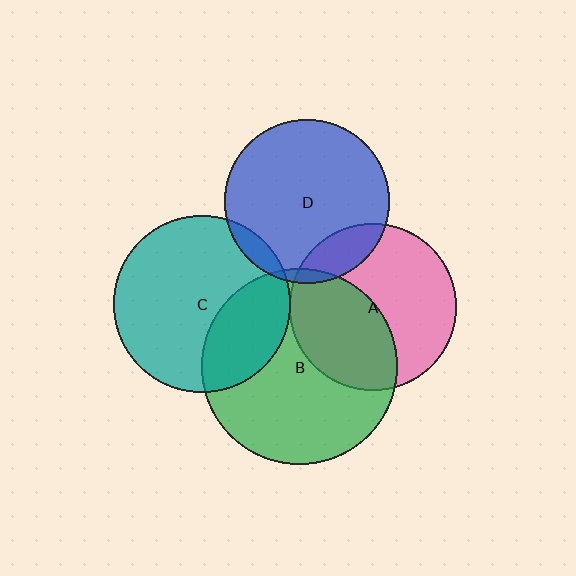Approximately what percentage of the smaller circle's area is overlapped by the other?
Approximately 5%.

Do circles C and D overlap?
Yes.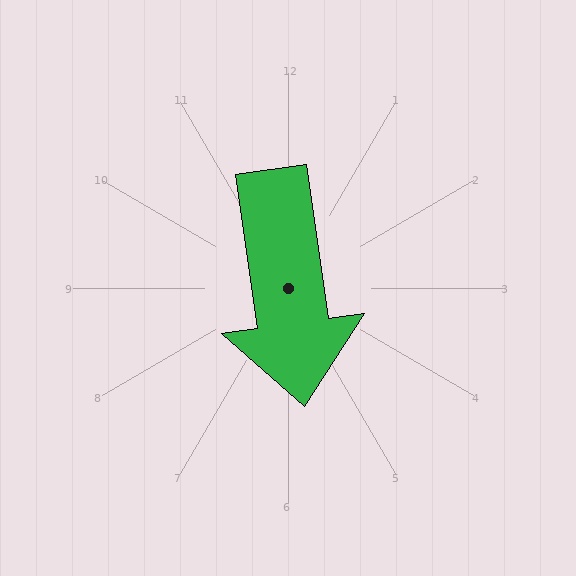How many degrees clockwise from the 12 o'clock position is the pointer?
Approximately 172 degrees.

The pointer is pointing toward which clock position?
Roughly 6 o'clock.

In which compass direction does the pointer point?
South.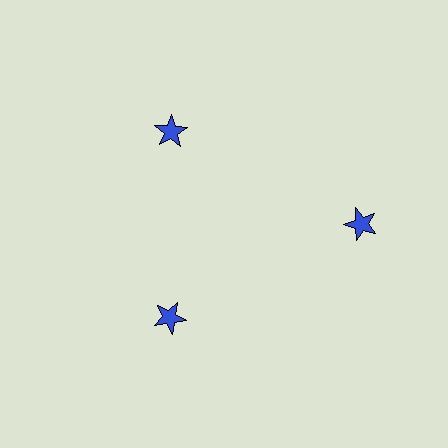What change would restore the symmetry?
The symmetry would be restored by moving it inward, back onto the ring so that all 3 stars sit at equal angles and equal distance from the center.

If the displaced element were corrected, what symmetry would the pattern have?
It would have 3-fold rotational symmetry — the pattern would map onto itself every 120 degrees.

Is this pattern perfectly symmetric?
No. The 3 blue stars are arranged in a ring, but one element near the 3 o'clock position is pushed outward from the center, breaking the 3-fold rotational symmetry.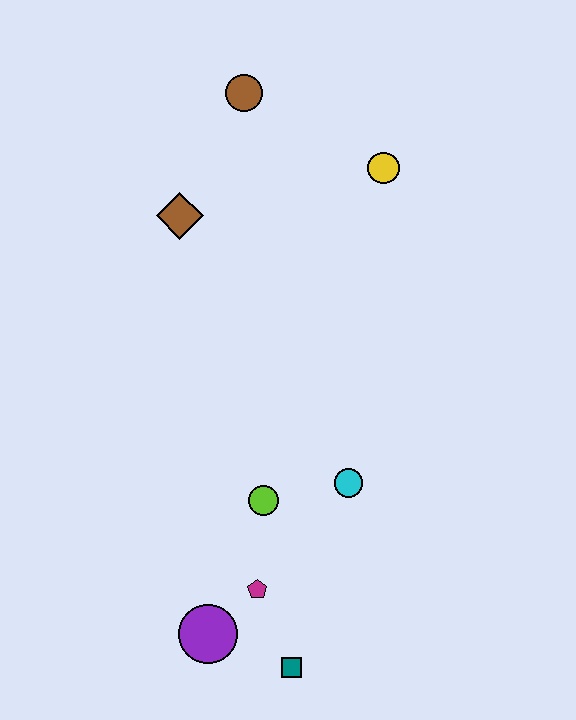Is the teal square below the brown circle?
Yes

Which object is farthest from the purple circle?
The brown circle is farthest from the purple circle.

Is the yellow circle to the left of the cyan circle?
No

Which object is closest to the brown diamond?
The brown circle is closest to the brown diamond.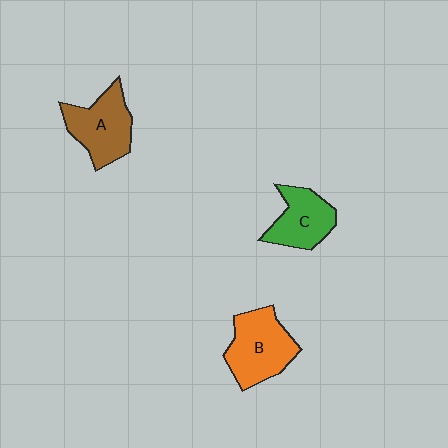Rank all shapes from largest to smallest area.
From largest to smallest: B (orange), A (brown), C (green).